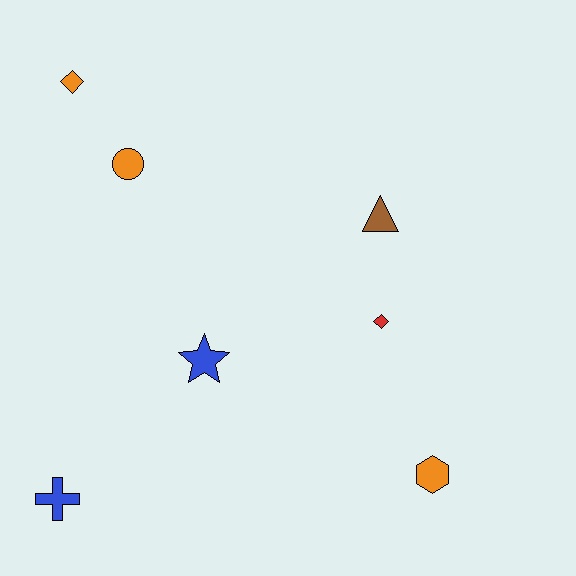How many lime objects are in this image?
There are no lime objects.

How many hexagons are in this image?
There is 1 hexagon.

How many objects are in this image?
There are 7 objects.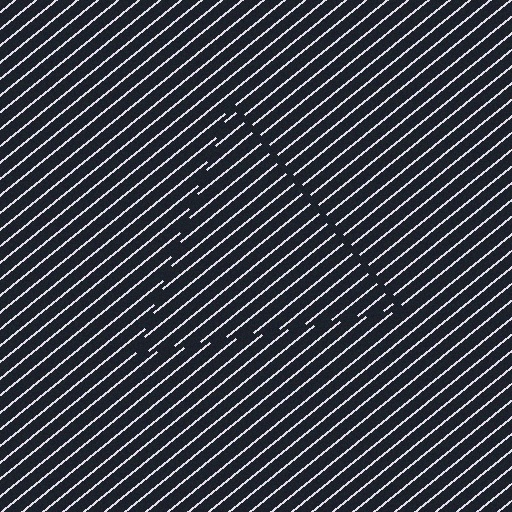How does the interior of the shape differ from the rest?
The interior of the shape contains the same grating, shifted by half a period — the contour is defined by the phase discontinuity where line-ends from the inner and outer gratings abut.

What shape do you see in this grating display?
An illusory triangle. The interior of the shape contains the same grating, shifted by half a period — the contour is defined by the phase discontinuity where line-ends from the inner and outer gratings abut.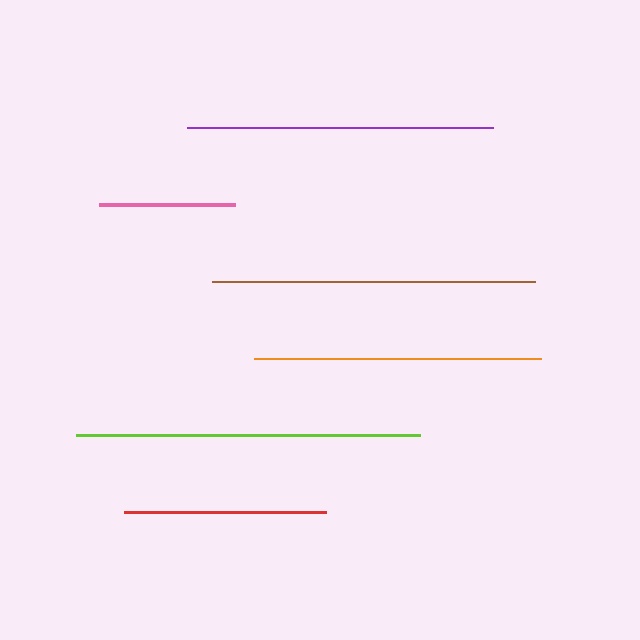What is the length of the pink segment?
The pink segment is approximately 136 pixels long.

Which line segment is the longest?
The lime line is the longest at approximately 345 pixels.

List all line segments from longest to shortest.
From longest to shortest: lime, brown, purple, orange, red, pink.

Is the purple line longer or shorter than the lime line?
The lime line is longer than the purple line.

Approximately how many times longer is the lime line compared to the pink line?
The lime line is approximately 2.5 times the length of the pink line.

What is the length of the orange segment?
The orange segment is approximately 288 pixels long.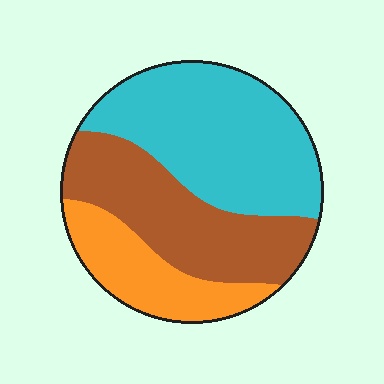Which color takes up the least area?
Orange, at roughly 20%.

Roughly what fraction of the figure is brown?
Brown covers roughly 35% of the figure.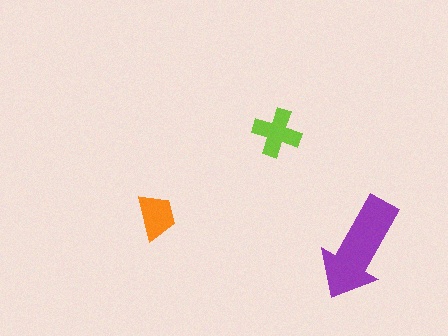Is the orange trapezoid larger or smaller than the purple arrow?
Smaller.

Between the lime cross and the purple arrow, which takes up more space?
The purple arrow.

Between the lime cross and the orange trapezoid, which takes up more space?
The lime cross.